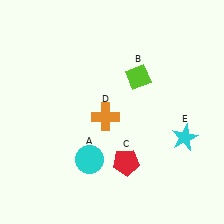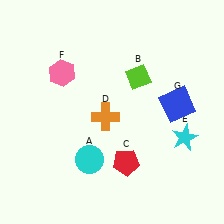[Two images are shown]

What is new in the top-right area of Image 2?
A blue square (G) was added in the top-right area of Image 2.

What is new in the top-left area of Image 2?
A pink hexagon (F) was added in the top-left area of Image 2.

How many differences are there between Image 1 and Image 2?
There are 2 differences between the two images.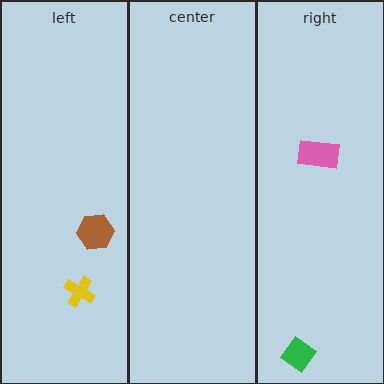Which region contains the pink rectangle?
The right region.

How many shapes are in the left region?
2.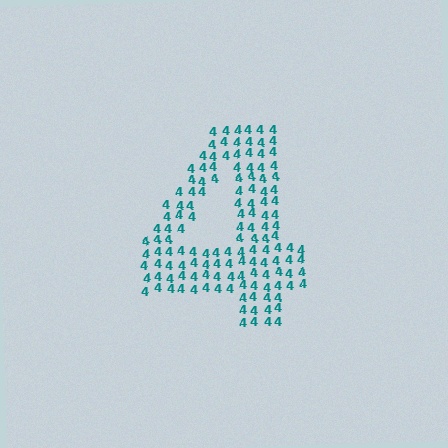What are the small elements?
The small elements are digit 4's.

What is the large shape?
The large shape is the digit 4.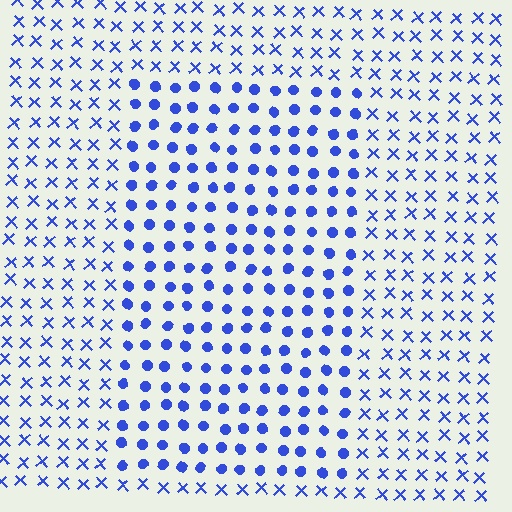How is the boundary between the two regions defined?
The boundary is defined by a change in element shape: circles inside vs. X marks outside. All elements share the same color and spacing.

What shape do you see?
I see a rectangle.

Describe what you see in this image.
The image is filled with small blue elements arranged in a uniform grid. A rectangle-shaped region contains circles, while the surrounding area contains X marks. The boundary is defined purely by the change in element shape.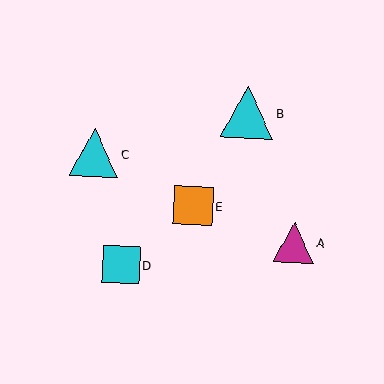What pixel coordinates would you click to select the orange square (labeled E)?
Click at (193, 206) to select the orange square E.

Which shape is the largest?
The cyan triangle (labeled B) is the largest.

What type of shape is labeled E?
Shape E is an orange square.